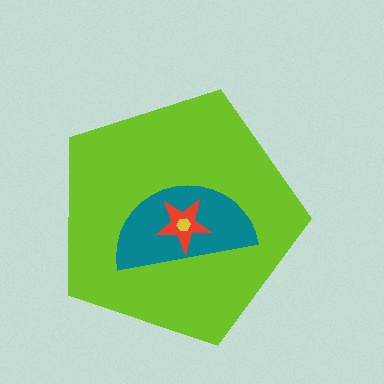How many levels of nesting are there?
4.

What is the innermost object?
The yellow hexagon.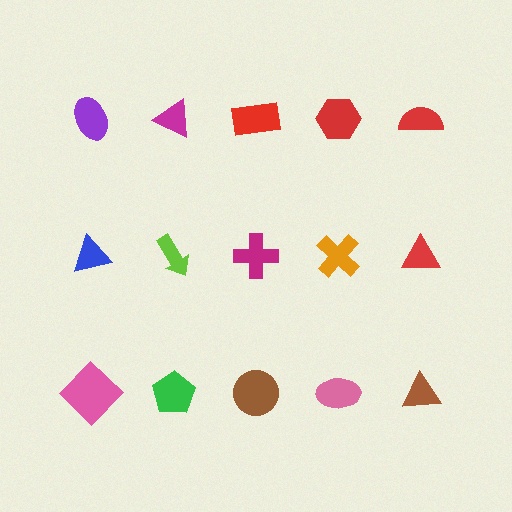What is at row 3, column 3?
A brown circle.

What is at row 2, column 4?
An orange cross.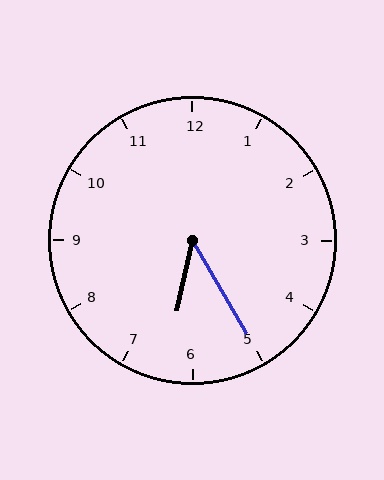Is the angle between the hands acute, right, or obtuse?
It is acute.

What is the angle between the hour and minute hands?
Approximately 42 degrees.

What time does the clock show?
6:25.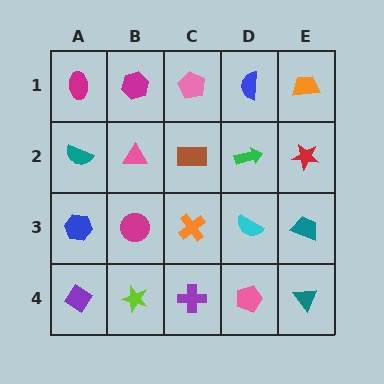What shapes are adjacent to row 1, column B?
A pink triangle (row 2, column B), a magenta ellipse (row 1, column A), a pink pentagon (row 1, column C).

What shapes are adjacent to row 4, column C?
An orange cross (row 3, column C), a lime star (row 4, column B), a pink pentagon (row 4, column D).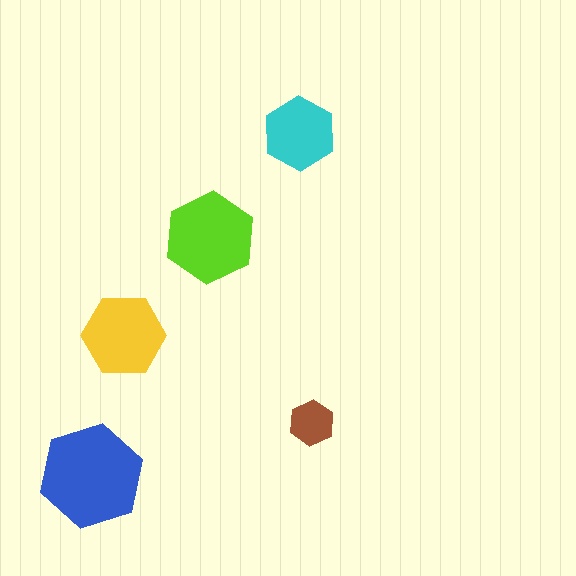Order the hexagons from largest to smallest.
the blue one, the lime one, the yellow one, the cyan one, the brown one.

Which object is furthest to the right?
The brown hexagon is rightmost.